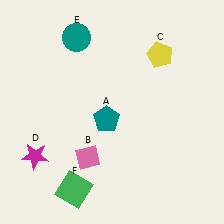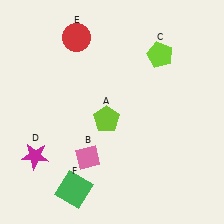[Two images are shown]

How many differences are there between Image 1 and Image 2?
There are 3 differences between the two images.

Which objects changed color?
A changed from teal to lime. C changed from yellow to lime. E changed from teal to red.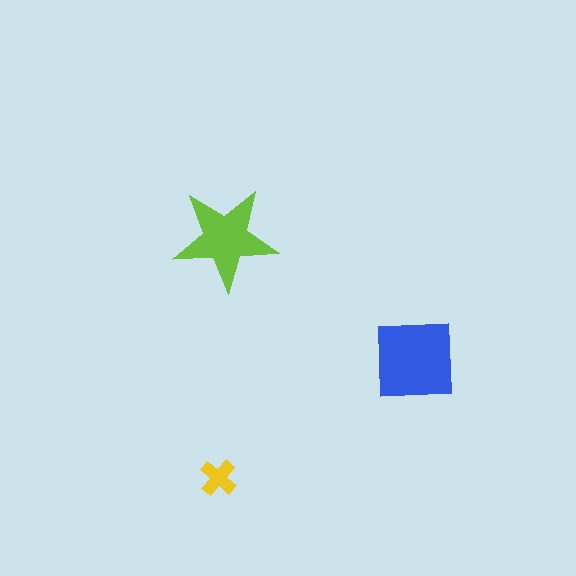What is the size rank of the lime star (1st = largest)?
2nd.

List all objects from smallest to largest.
The yellow cross, the lime star, the blue square.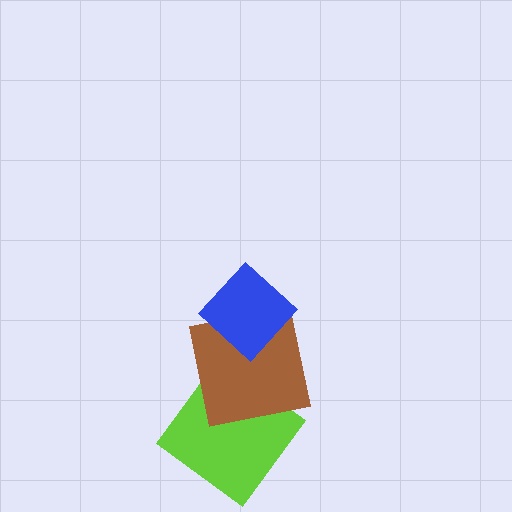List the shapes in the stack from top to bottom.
From top to bottom: the blue diamond, the brown square, the lime diamond.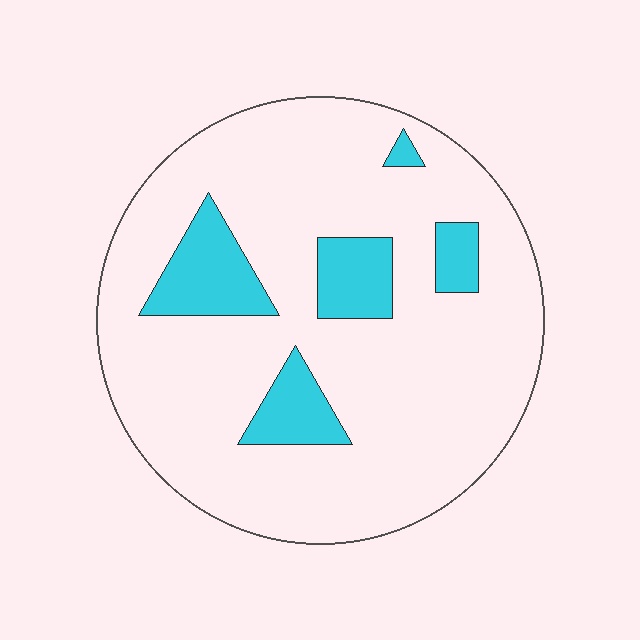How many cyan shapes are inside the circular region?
5.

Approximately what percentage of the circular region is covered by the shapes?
Approximately 15%.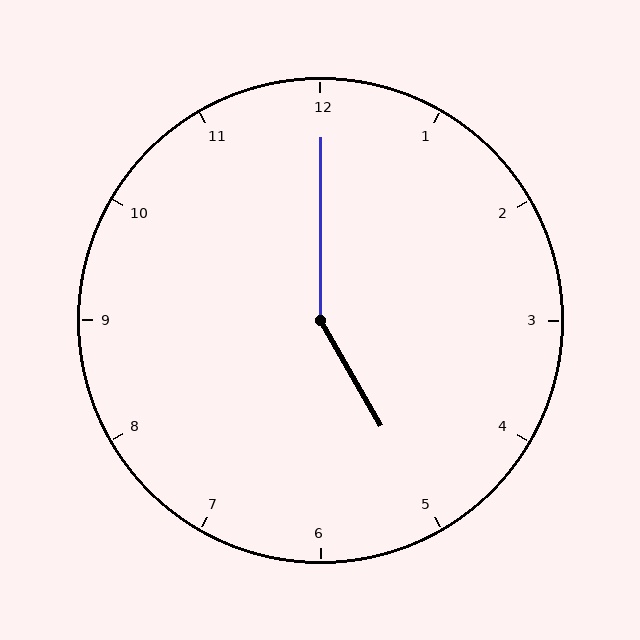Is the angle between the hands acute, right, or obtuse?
It is obtuse.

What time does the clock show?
5:00.